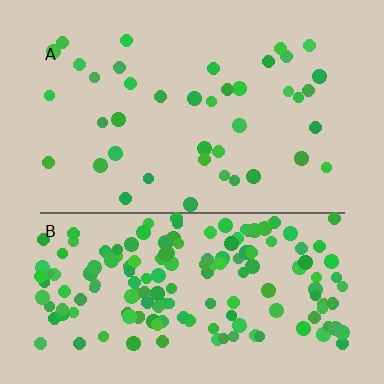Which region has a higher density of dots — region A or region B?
B (the bottom).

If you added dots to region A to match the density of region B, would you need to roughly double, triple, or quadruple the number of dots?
Approximately quadruple.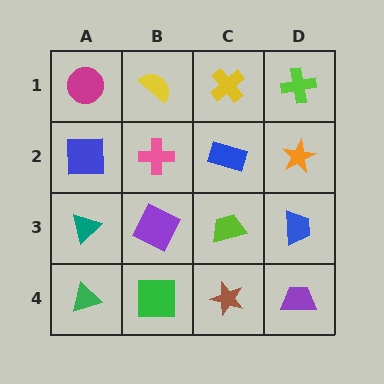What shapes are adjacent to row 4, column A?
A teal triangle (row 3, column A), a green square (row 4, column B).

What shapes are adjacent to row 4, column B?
A purple square (row 3, column B), a green triangle (row 4, column A), a brown star (row 4, column C).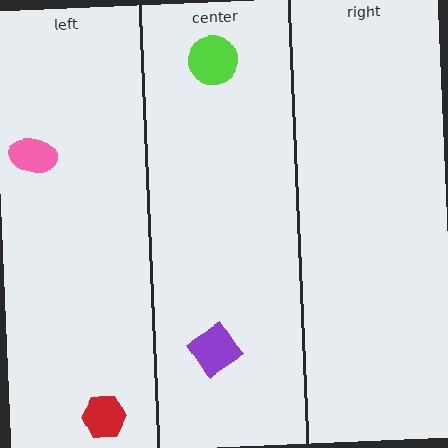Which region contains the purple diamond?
The center region.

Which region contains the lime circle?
The center region.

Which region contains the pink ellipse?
The left region.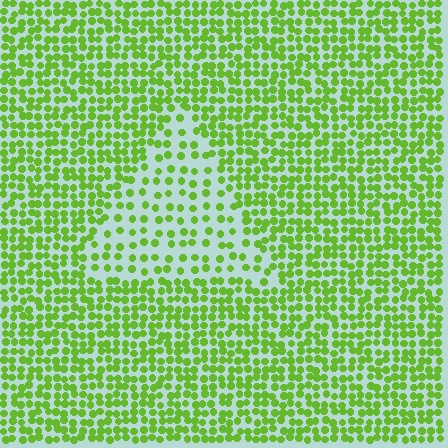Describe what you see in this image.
The image contains small lime elements arranged at two different densities. A triangle-shaped region is visible where the elements are less densely packed than the surrounding area.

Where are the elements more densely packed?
The elements are more densely packed outside the triangle boundary.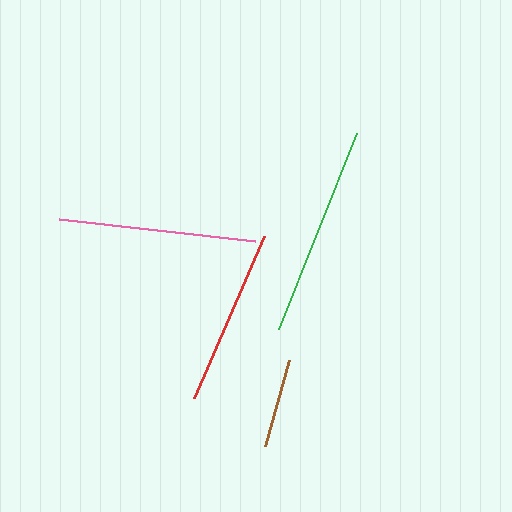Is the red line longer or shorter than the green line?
The green line is longer than the red line.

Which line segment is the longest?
The green line is the longest at approximately 211 pixels.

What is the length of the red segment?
The red segment is approximately 177 pixels long.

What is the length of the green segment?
The green segment is approximately 211 pixels long.